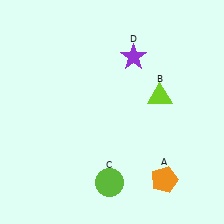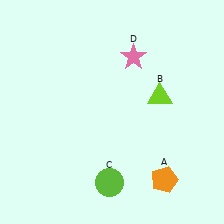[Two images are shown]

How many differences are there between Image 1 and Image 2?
There is 1 difference between the two images.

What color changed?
The star (D) changed from purple in Image 1 to pink in Image 2.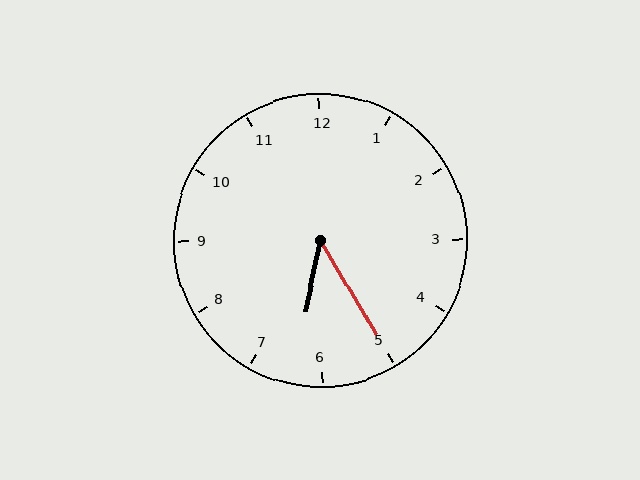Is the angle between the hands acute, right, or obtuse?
It is acute.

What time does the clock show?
6:25.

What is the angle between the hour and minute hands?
Approximately 42 degrees.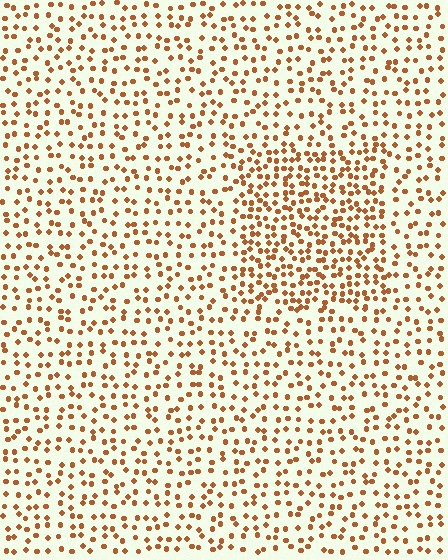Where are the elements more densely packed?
The elements are more densely packed inside the rectangle boundary.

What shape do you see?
I see a rectangle.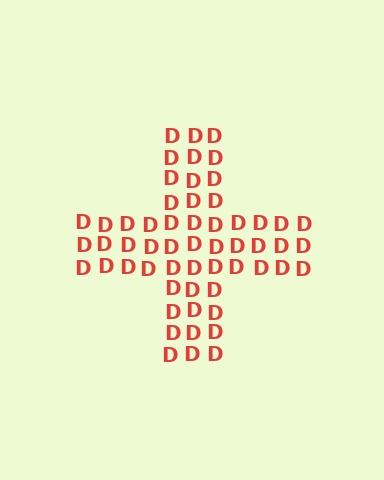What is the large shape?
The large shape is a cross.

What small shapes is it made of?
It is made of small letter D's.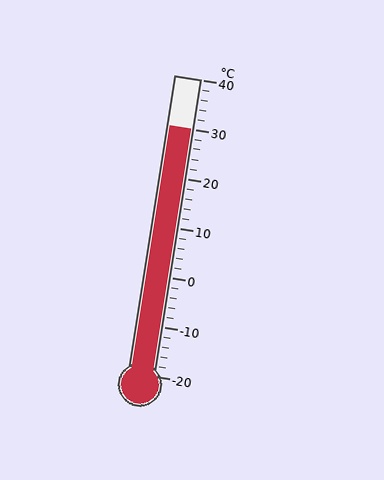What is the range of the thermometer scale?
The thermometer scale ranges from -20°C to 40°C.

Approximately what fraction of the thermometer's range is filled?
The thermometer is filled to approximately 85% of its range.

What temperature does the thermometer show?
The thermometer shows approximately 30°C.